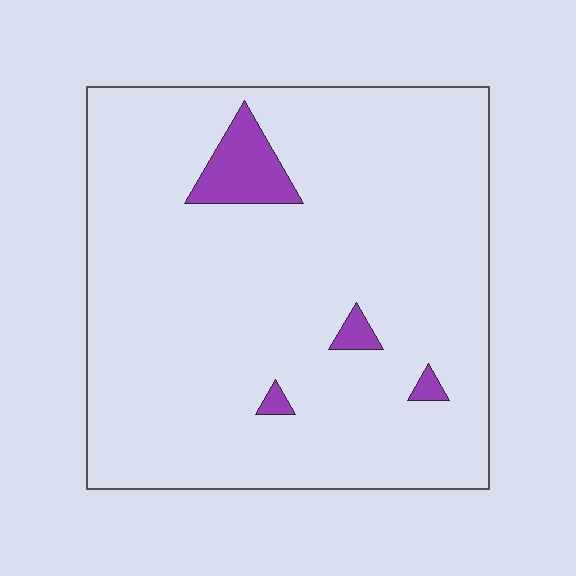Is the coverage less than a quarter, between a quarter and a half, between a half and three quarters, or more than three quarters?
Less than a quarter.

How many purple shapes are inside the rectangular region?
4.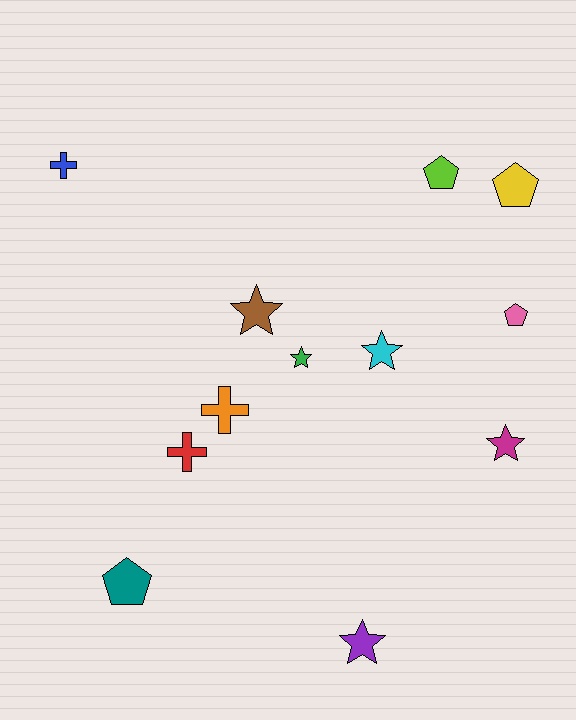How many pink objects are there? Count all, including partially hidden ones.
There is 1 pink object.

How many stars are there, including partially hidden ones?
There are 5 stars.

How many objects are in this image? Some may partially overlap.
There are 12 objects.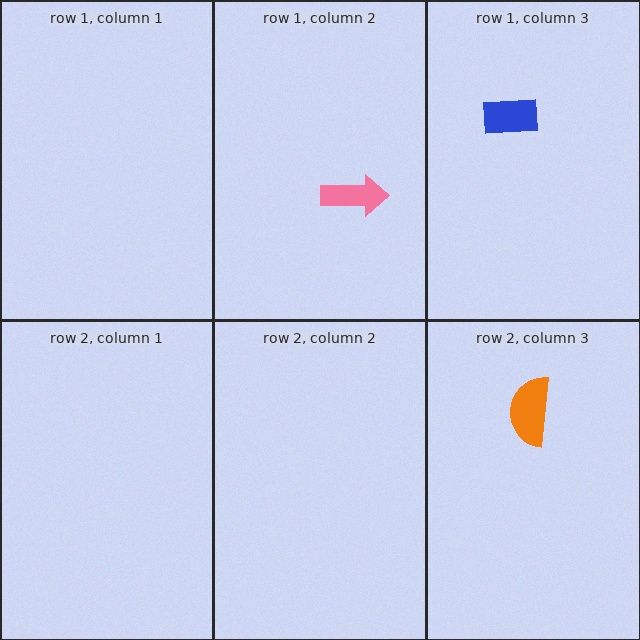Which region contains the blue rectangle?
The row 1, column 3 region.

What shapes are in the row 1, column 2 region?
The pink arrow.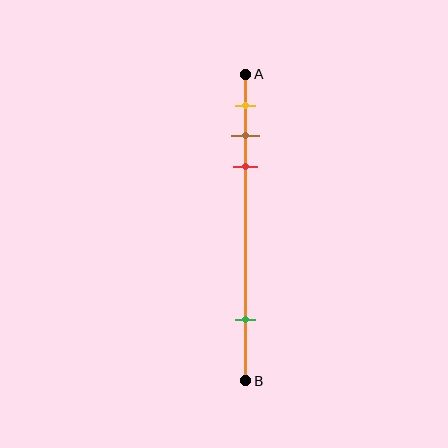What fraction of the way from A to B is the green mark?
The green mark is approximately 80% (0.8) of the way from A to B.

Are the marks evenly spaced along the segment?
No, the marks are not evenly spaced.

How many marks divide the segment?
There are 4 marks dividing the segment.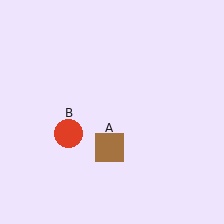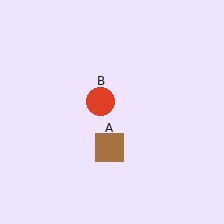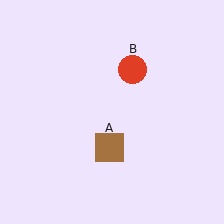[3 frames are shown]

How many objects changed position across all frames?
1 object changed position: red circle (object B).